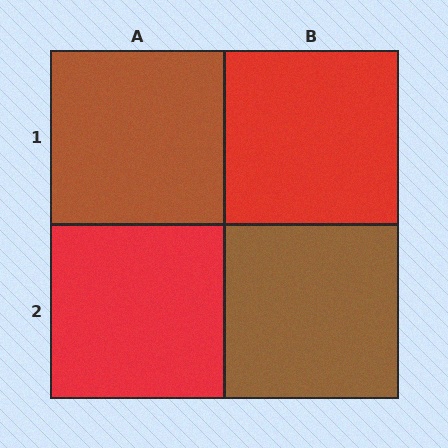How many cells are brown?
2 cells are brown.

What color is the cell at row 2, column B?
Brown.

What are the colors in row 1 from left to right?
Brown, red.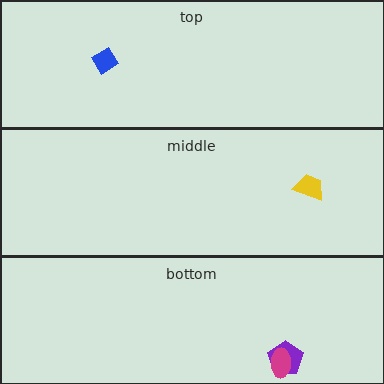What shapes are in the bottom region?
The purple pentagon, the magenta ellipse.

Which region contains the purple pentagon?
The bottom region.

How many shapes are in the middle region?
1.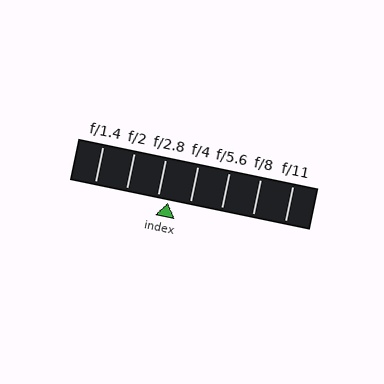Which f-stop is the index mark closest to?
The index mark is closest to f/2.8.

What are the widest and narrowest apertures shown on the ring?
The widest aperture shown is f/1.4 and the narrowest is f/11.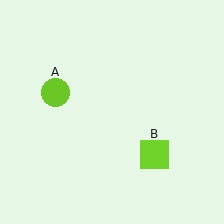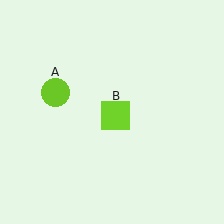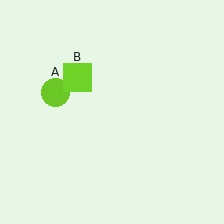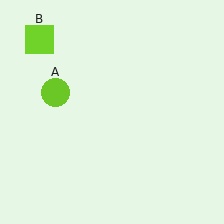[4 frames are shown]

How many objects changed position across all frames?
1 object changed position: lime square (object B).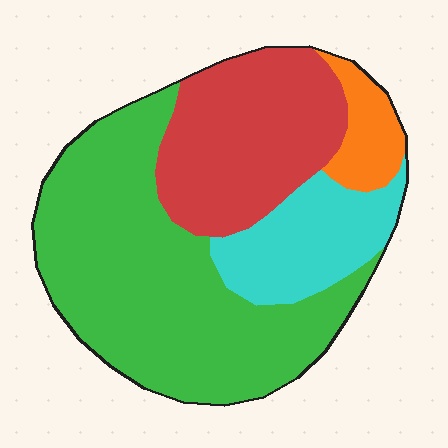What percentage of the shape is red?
Red takes up between a quarter and a half of the shape.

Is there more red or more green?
Green.